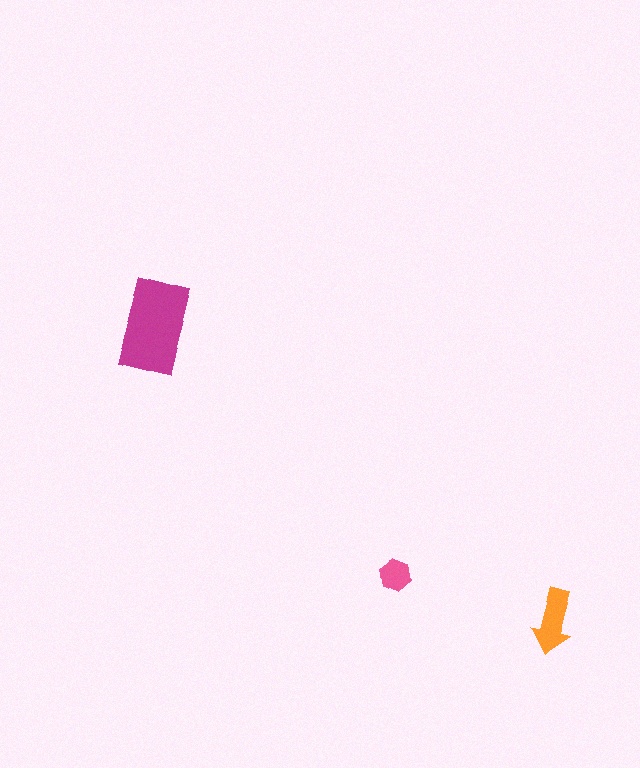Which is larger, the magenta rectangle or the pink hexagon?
The magenta rectangle.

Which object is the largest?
The magenta rectangle.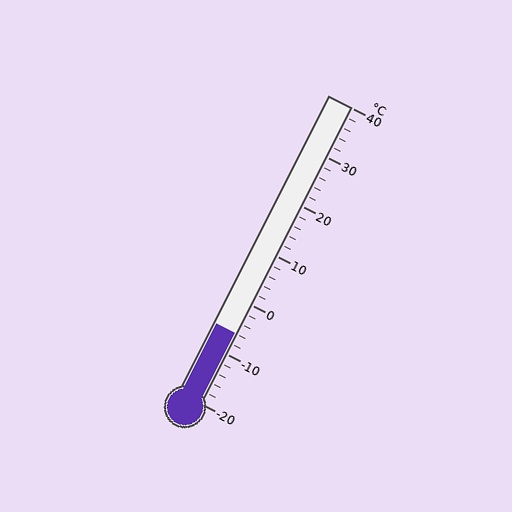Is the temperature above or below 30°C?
The temperature is below 30°C.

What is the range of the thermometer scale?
The thermometer scale ranges from -20°C to 40°C.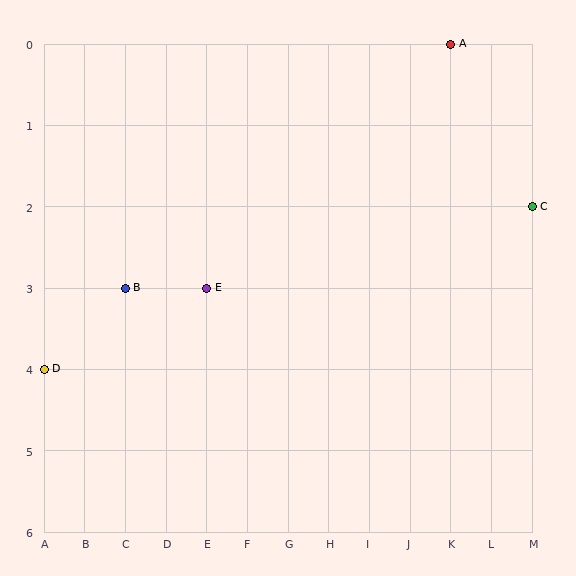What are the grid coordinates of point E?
Point E is at grid coordinates (E, 3).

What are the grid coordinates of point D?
Point D is at grid coordinates (A, 4).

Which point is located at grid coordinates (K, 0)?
Point A is at (K, 0).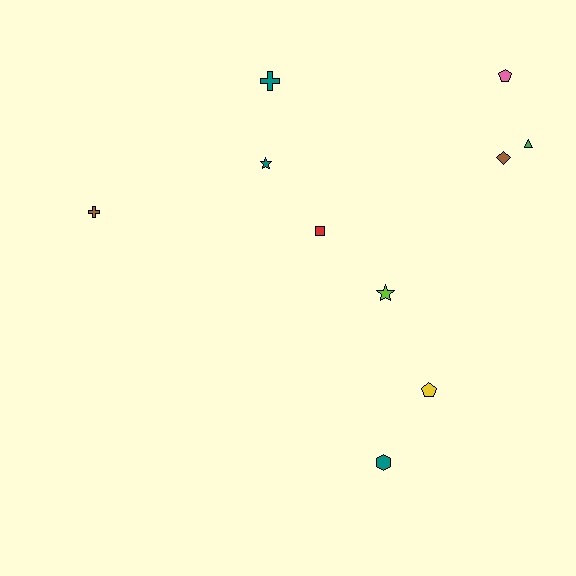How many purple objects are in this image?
There are no purple objects.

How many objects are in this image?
There are 10 objects.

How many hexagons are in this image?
There is 1 hexagon.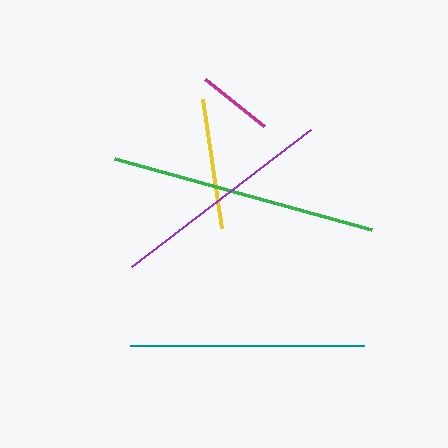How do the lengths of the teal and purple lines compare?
The teal and purple lines are approximately the same length.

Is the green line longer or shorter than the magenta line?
The green line is longer than the magenta line.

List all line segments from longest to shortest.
From longest to shortest: green, teal, purple, yellow, magenta.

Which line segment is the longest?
The green line is the longest at approximately 267 pixels.